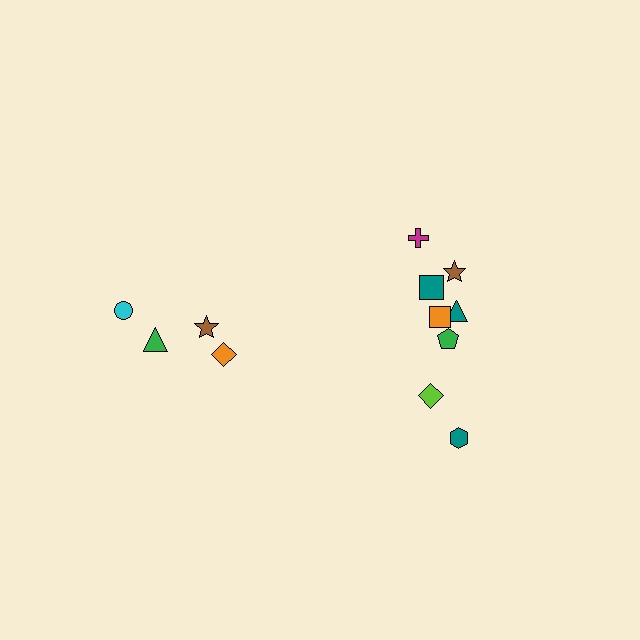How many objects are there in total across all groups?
There are 12 objects.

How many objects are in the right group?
There are 8 objects.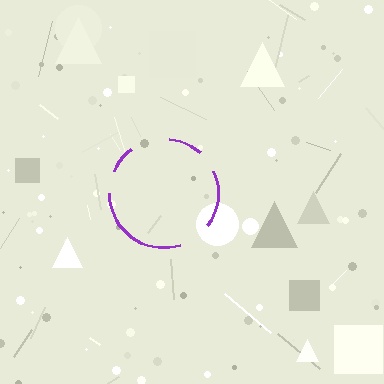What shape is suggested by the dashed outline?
The dashed outline suggests a circle.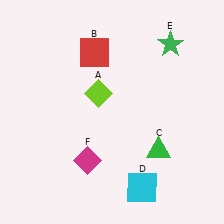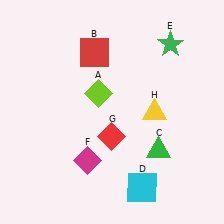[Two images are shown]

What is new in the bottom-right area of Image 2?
A yellow triangle (H) was added in the bottom-right area of Image 2.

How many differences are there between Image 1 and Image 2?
There are 2 differences between the two images.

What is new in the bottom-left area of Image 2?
A red diamond (G) was added in the bottom-left area of Image 2.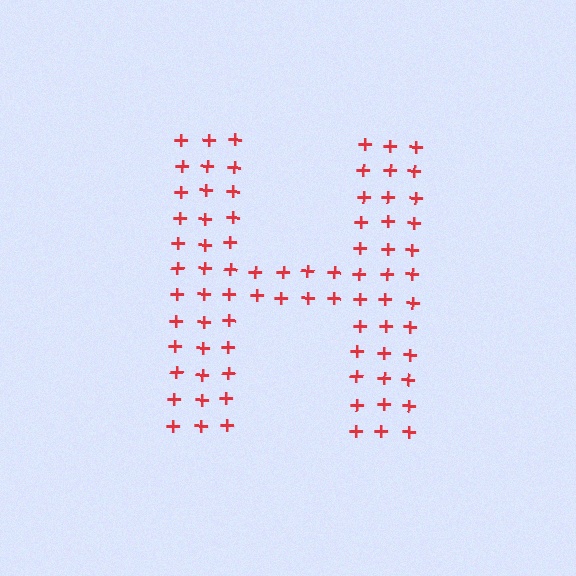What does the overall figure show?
The overall figure shows the letter H.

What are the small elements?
The small elements are plus signs.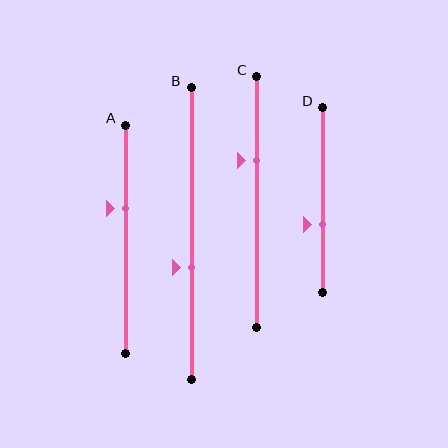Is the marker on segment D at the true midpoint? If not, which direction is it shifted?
No, the marker on segment D is shifted downward by about 13% of the segment length.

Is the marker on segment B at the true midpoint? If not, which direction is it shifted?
No, the marker on segment B is shifted downward by about 12% of the segment length.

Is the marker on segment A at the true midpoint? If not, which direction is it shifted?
No, the marker on segment A is shifted upward by about 14% of the segment length.